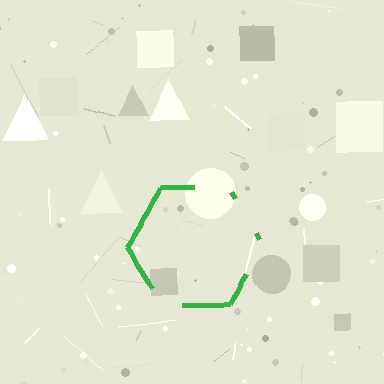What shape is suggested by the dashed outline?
The dashed outline suggests a hexagon.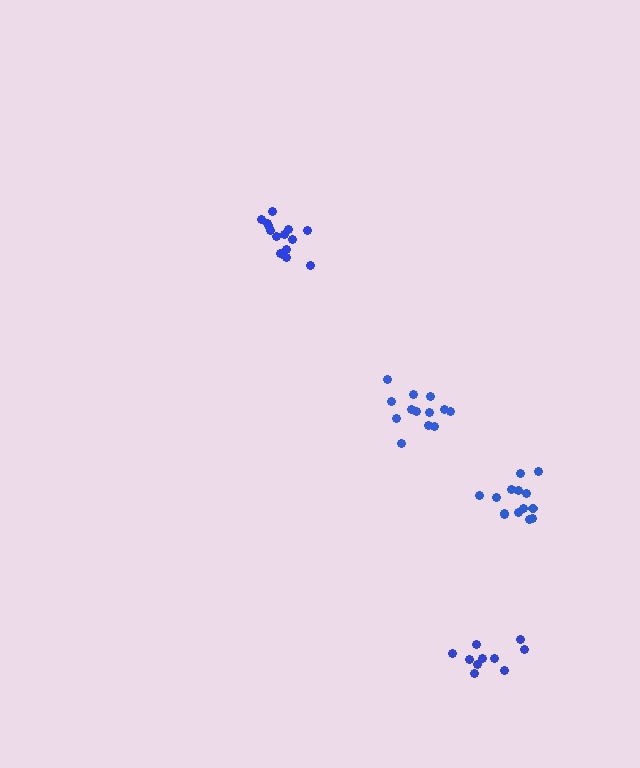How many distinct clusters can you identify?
There are 4 distinct clusters.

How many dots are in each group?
Group 1: 10 dots, Group 2: 14 dots, Group 3: 15 dots, Group 4: 13 dots (52 total).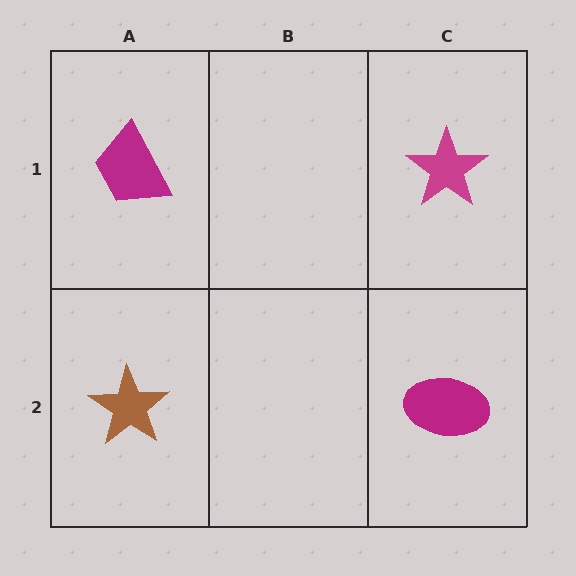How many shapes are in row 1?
2 shapes.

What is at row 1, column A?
A magenta trapezoid.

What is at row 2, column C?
A magenta ellipse.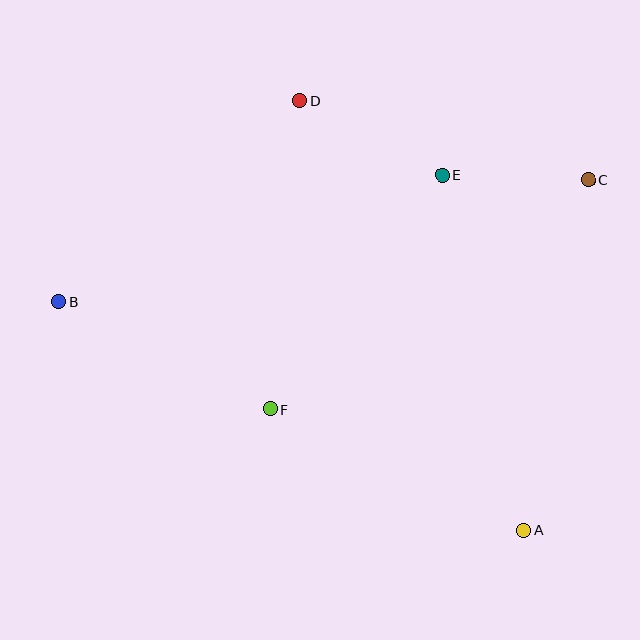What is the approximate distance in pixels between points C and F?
The distance between C and F is approximately 392 pixels.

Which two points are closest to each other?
Points C and E are closest to each other.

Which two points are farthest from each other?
Points B and C are farthest from each other.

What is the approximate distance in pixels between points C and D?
The distance between C and D is approximately 299 pixels.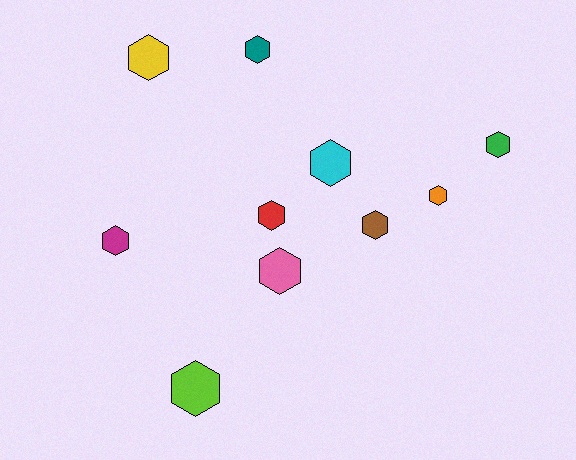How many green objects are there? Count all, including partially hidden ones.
There is 1 green object.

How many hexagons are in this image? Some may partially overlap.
There are 10 hexagons.